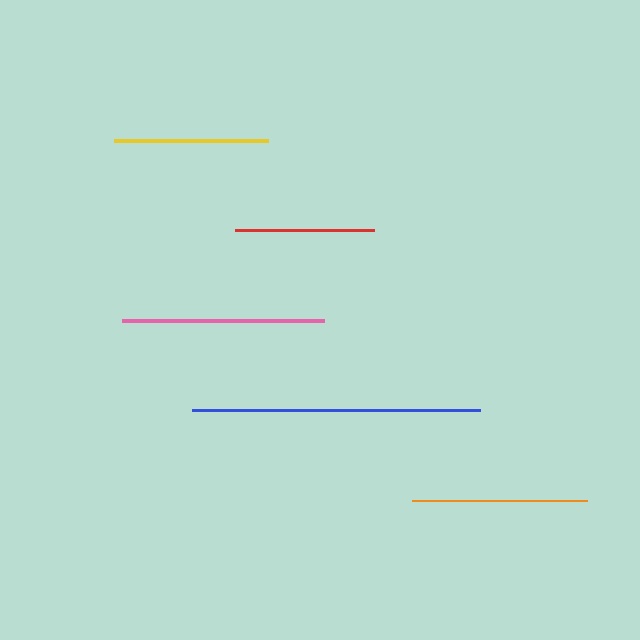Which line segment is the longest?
The blue line is the longest at approximately 288 pixels.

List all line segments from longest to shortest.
From longest to shortest: blue, pink, orange, yellow, red.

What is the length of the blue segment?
The blue segment is approximately 288 pixels long.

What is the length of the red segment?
The red segment is approximately 139 pixels long.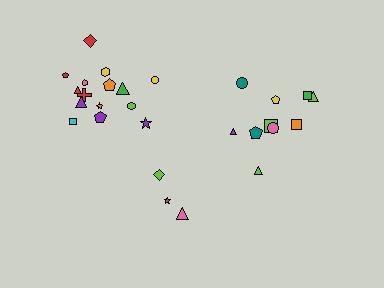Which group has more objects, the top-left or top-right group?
The top-left group.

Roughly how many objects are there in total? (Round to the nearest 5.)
Roughly 30 objects in total.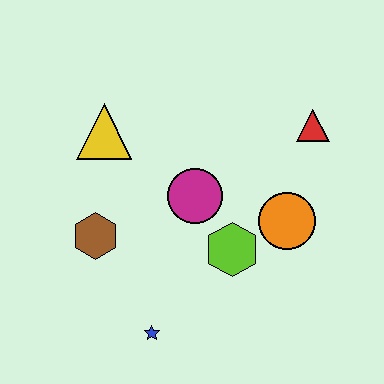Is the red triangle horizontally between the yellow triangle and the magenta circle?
No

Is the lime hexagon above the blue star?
Yes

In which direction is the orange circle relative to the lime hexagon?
The orange circle is to the right of the lime hexagon.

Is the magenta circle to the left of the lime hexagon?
Yes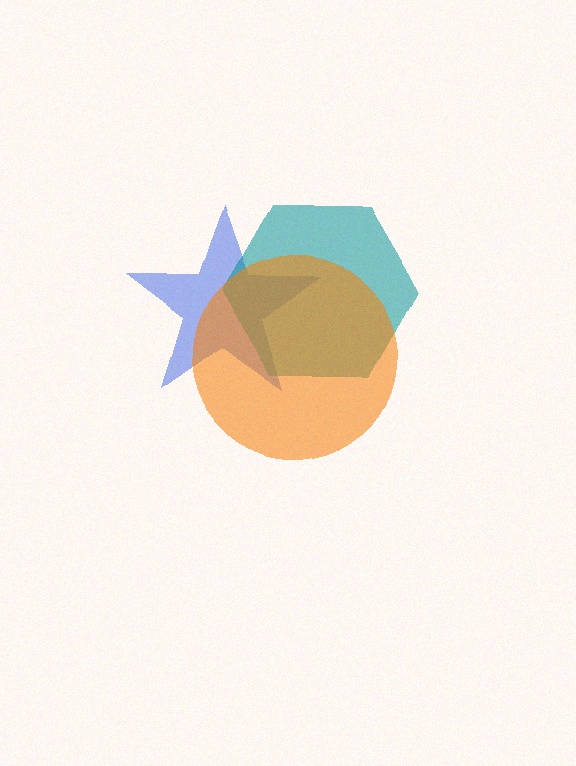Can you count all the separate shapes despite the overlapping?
Yes, there are 3 separate shapes.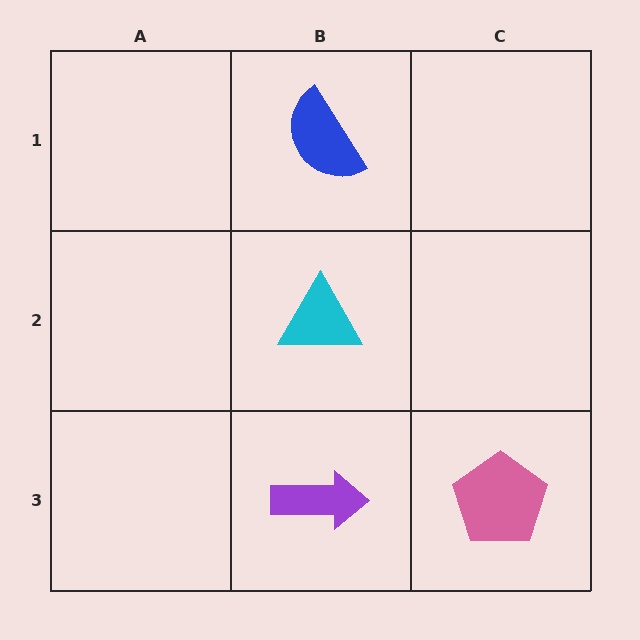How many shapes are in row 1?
1 shape.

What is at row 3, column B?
A purple arrow.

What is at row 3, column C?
A pink pentagon.